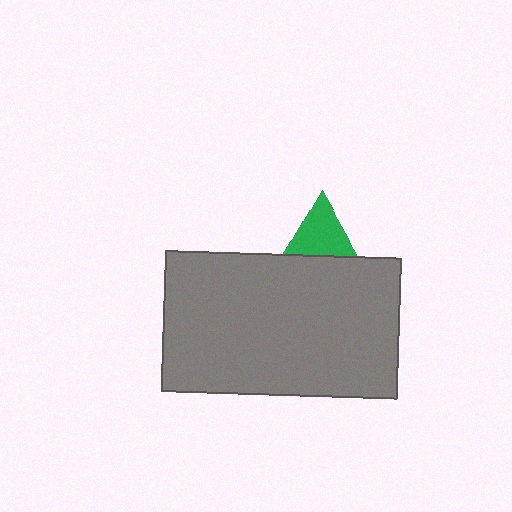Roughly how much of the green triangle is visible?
A small part of it is visible (roughly 42%).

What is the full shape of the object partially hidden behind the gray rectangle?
The partially hidden object is a green triangle.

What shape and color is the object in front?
The object in front is a gray rectangle.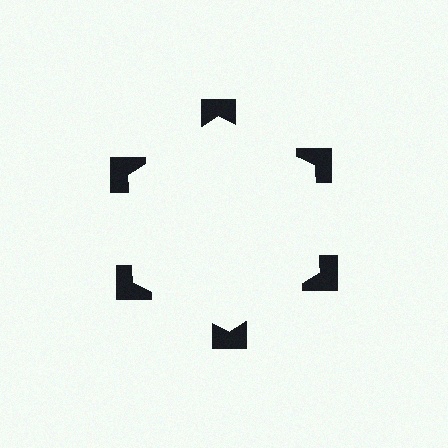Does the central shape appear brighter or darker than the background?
It typically appears slightly brighter than the background, even though no actual brightness change is drawn.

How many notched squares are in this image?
There are 6 — one at each vertex of the illusory hexagon.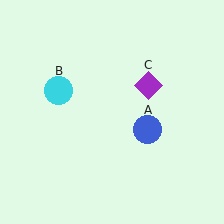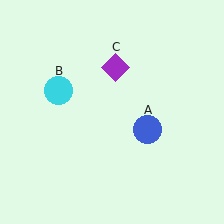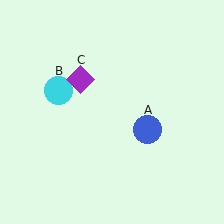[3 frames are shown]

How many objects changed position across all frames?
1 object changed position: purple diamond (object C).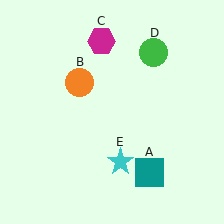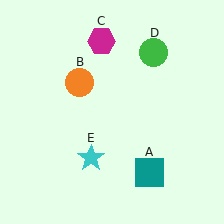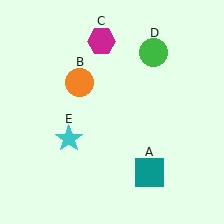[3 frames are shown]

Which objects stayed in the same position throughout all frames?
Teal square (object A) and orange circle (object B) and magenta hexagon (object C) and green circle (object D) remained stationary.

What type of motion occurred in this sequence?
The cyan star (object E) rotated clockwise around the center of the scene.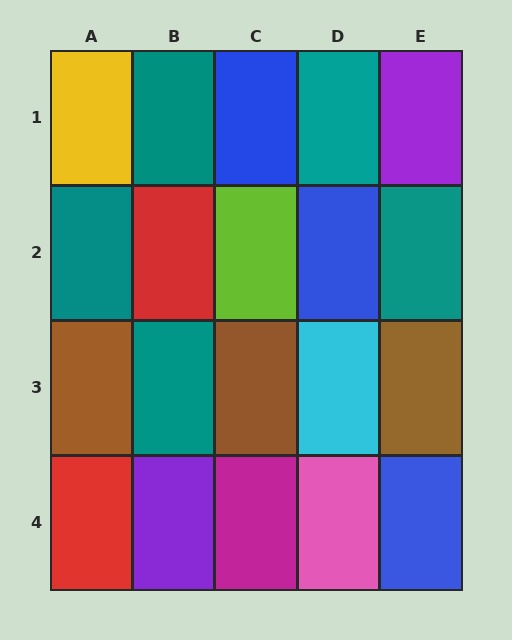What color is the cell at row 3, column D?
Cyan.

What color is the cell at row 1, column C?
Blue.